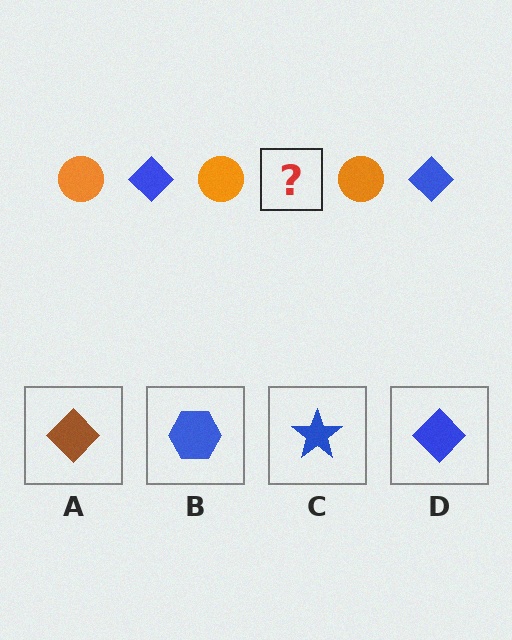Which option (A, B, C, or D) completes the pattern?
D.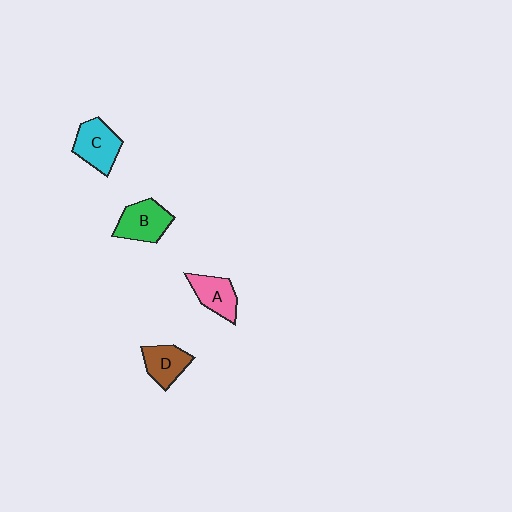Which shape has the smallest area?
Shape D (brown).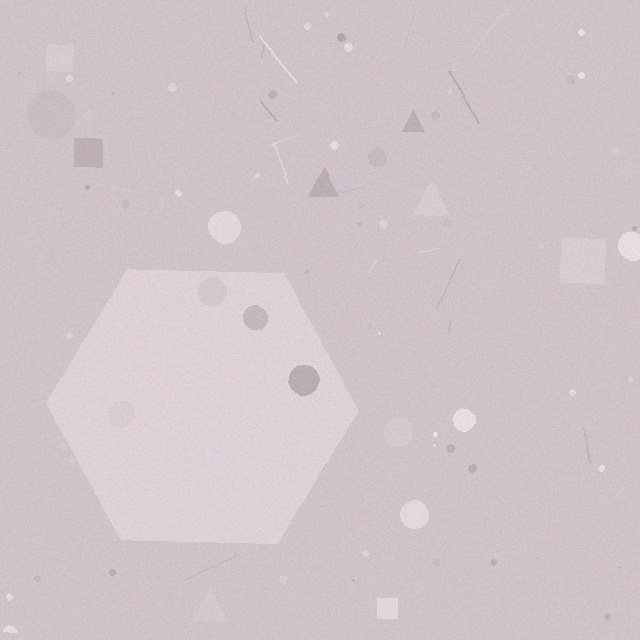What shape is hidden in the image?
A hexagon is hidden in the image.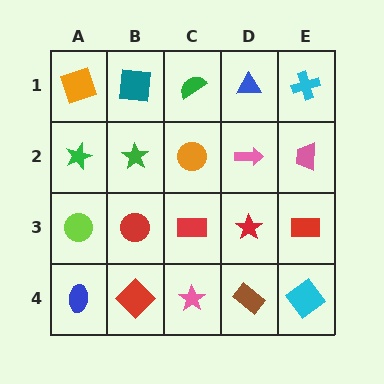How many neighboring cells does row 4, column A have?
2.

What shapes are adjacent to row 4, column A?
A lime circle (row 3, column A), a red diamond (row 4, column B).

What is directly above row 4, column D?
A red star.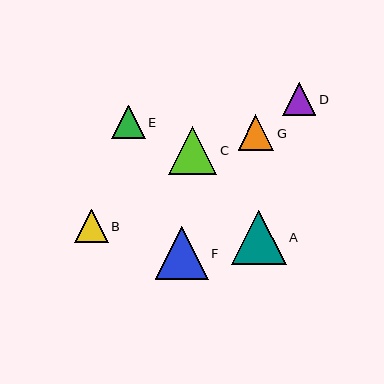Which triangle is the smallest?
Triangle B is the smallest with a size of approximately 33 pixels.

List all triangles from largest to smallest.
From largest to smallest: A, F, C, G, E, D, B.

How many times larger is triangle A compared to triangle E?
Triangle A is approximately 1.6 times the size of triangle E.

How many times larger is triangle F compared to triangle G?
Triangle F is approximately 1.5 times the size of triangle G.